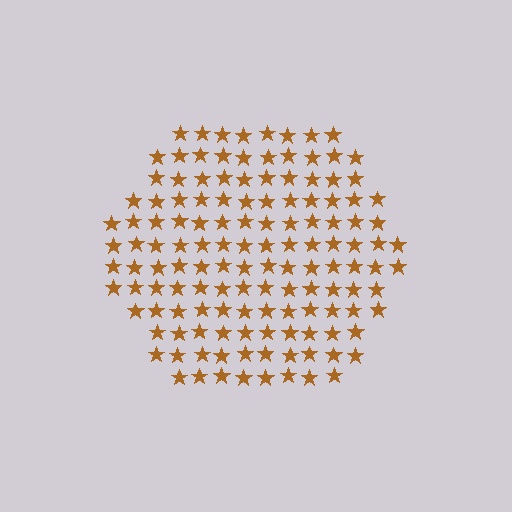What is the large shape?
The large shape is a hexagon.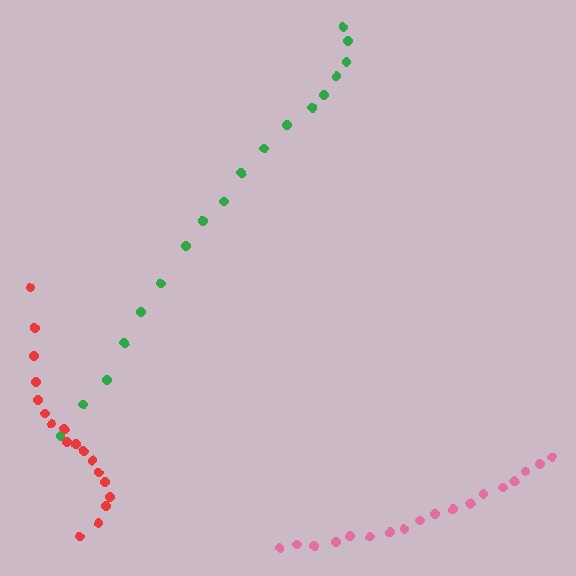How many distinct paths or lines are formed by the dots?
There are 3 distinct paths.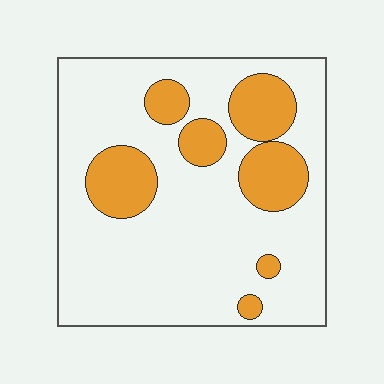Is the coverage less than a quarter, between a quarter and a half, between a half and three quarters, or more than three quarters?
Less than a quarter.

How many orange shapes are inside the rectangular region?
7.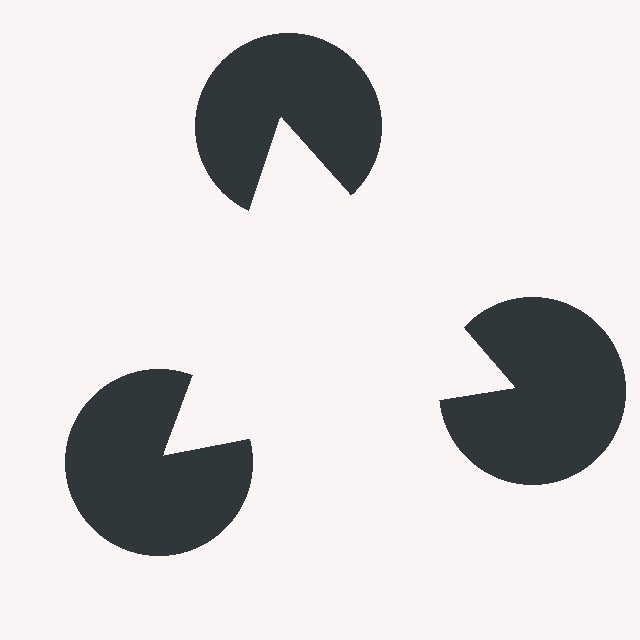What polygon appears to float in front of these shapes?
An illusory triangle — its edges are inferred from the aligned wedge cuts in the pac-man discs, not physically drawn.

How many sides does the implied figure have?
3 sides.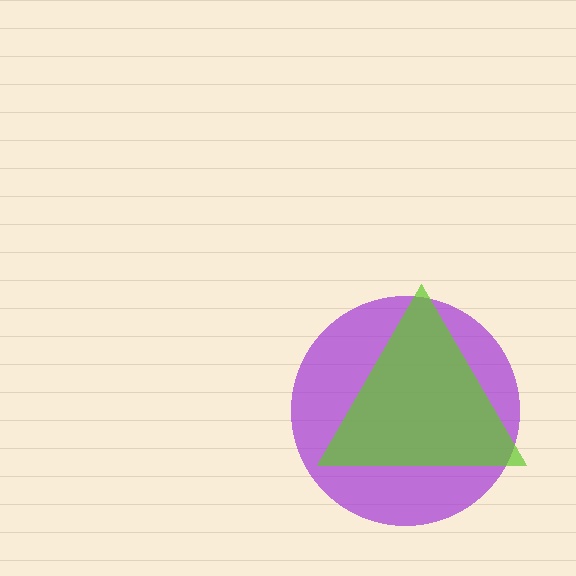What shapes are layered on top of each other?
The layered shapes are: a purple circle, a lime triangle.